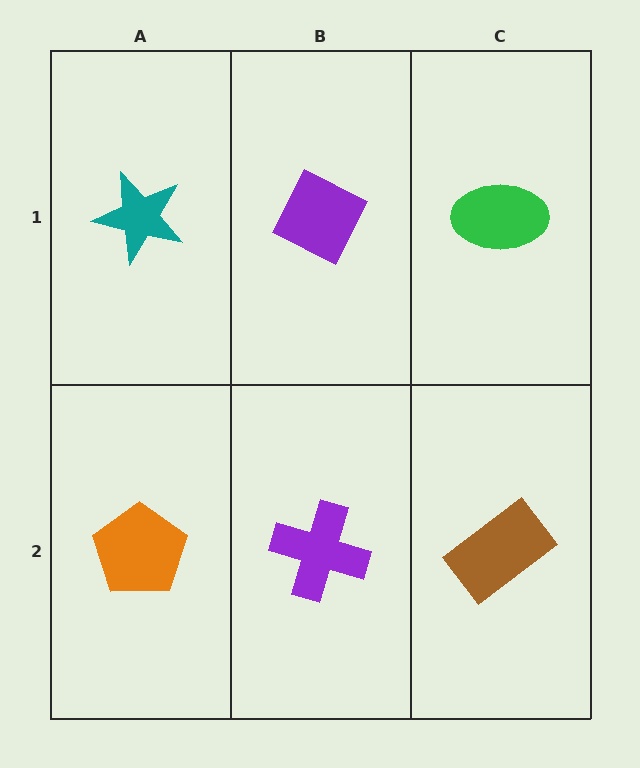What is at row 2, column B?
A purple cross.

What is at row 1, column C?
A green ellipse.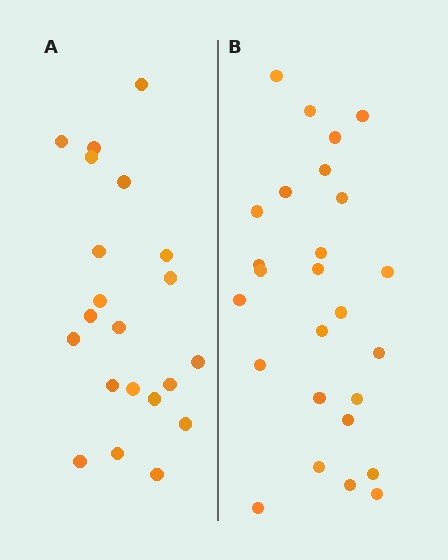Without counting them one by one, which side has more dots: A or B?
Region B (the right region) has more dots.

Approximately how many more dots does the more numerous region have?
Region B has about 5 more dots than region A.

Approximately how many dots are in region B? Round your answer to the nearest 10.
About 30 dots. (The exact count is 26, which rounds to 30.)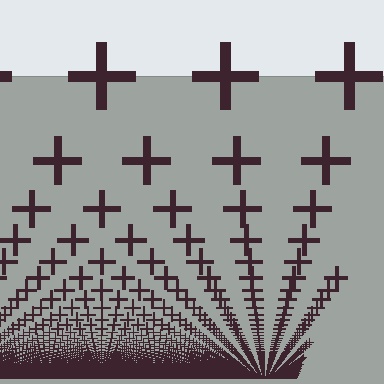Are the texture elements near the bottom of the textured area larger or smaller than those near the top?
Smaller. The gradient is inverted — elements near the bottom are smaller and denser.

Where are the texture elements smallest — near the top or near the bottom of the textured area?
Near the bottom.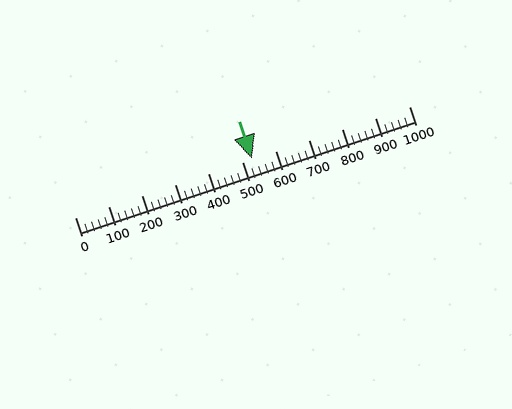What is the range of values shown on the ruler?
The ruler shows values from 0 to 1000.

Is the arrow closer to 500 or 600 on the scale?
The arrow is closer to 500.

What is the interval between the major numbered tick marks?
The major tick marks are spaced 100 units apart.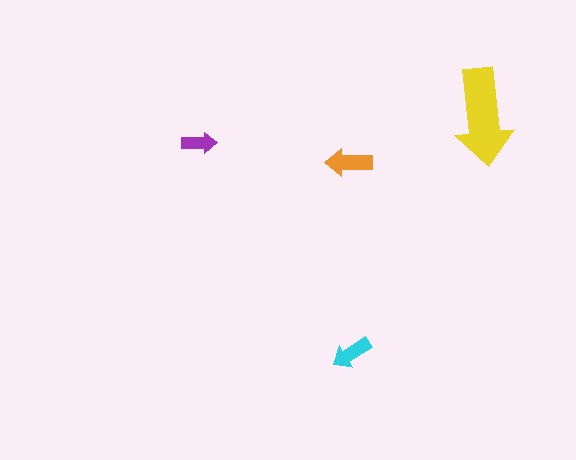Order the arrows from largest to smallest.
the yellow one, the orange one, the cyan one, the purple one.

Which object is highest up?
The yellow arrow is topmost.